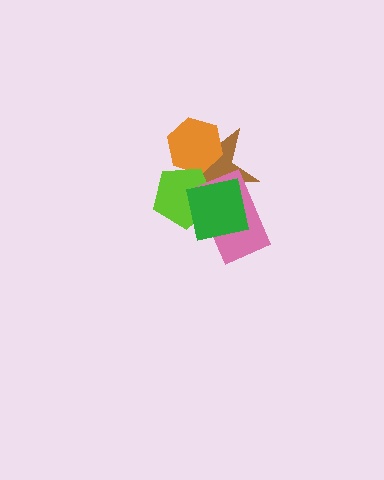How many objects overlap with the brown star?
4 objects overlap with the brown star.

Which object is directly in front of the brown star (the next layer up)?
The orange hexagon is directly in front of the brown star.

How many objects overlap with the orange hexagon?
2 objects overlap with the orange hexagon.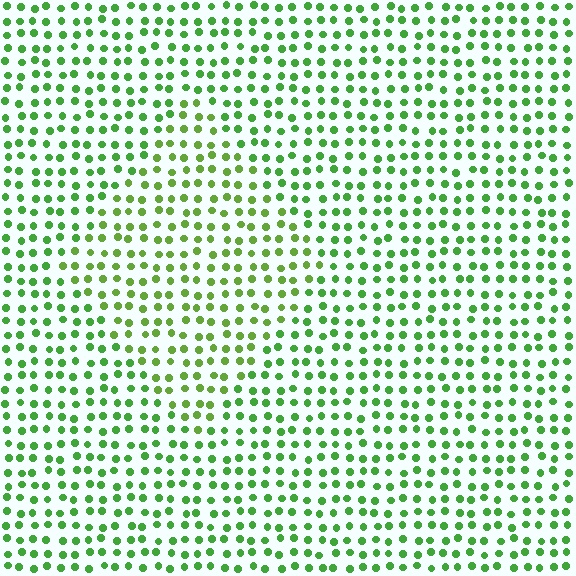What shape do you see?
I see a diamond.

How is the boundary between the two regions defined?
The boundary is defined purely by a slight shift in hue (about 21 degrees). Spacing, size, and orientation are identical on both sides.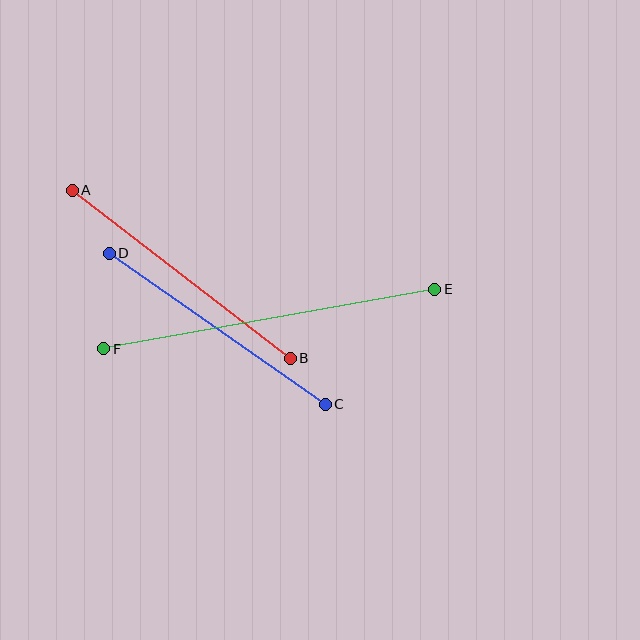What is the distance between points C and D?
The distance is approximately 263 pixels.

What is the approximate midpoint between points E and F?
The midpoint is at approximately (269, 319) pixels.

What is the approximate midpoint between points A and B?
The midpoint is at approximately (181, 274) pixels.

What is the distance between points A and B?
The distance is approximately 275 pixels.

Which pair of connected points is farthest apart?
Points E and F are farthest apart.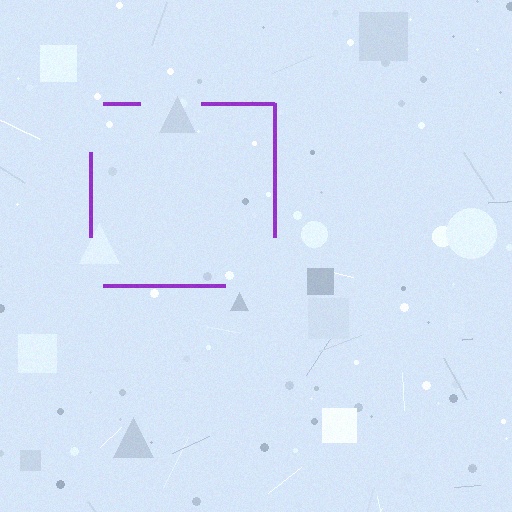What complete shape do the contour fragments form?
The contour fragments form a square.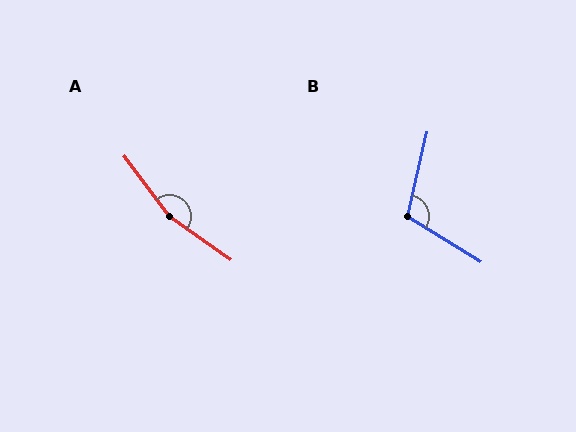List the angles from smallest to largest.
B (109°), A (162°).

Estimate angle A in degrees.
Approximately 162 degrees.